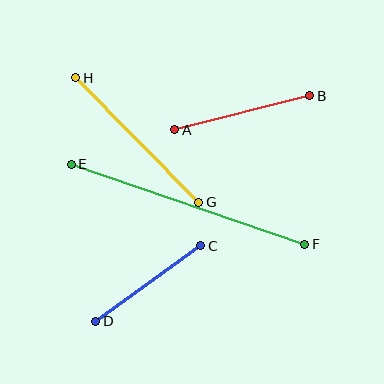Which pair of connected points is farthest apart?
Points E and F are farthest apart.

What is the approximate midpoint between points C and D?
The midpoint is at approximately (148, 283) pixels.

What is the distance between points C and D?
The distance is approximately 129 pixels.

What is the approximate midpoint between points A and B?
The midpoint is at approximately (242, 113) pixels.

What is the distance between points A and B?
The distance is approximately 140 pixels.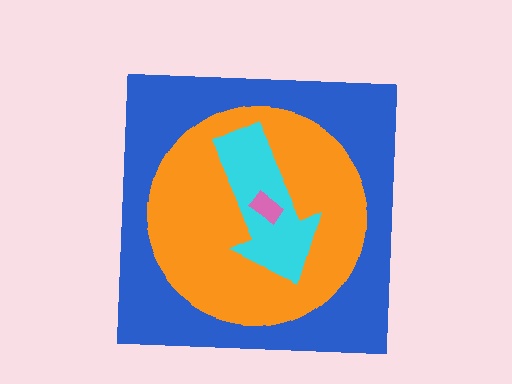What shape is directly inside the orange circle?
The cyan arrow.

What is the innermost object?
The pink rectangle.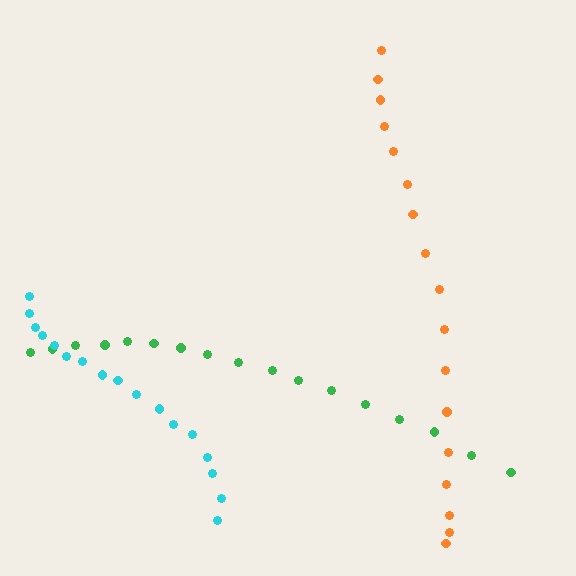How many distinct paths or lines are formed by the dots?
There are 3 distinct paths.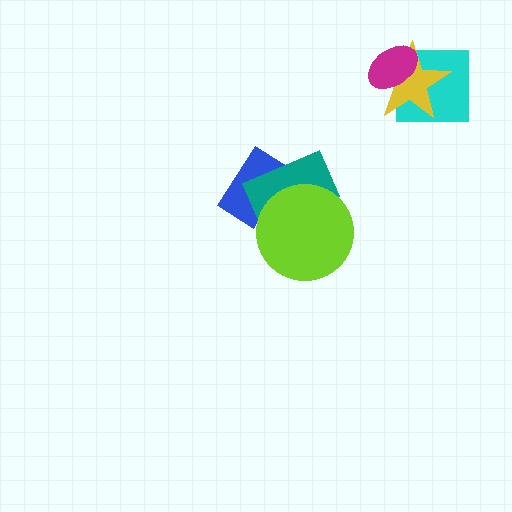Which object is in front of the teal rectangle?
The lime circle is in front of the teal rectangle.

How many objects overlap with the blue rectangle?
2 objects overlap with the blue rectangle.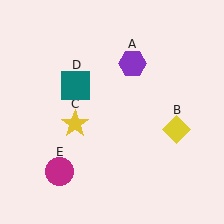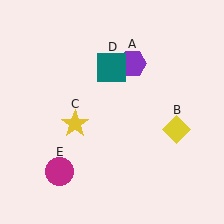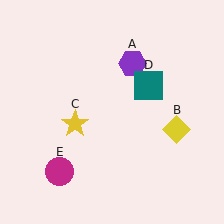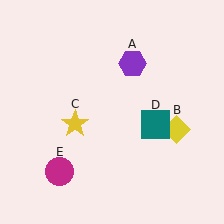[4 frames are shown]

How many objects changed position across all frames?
1 object changed position: teal square (object D).